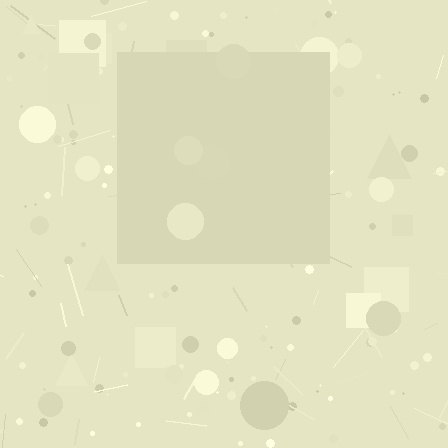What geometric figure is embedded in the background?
A square is embedded in the background.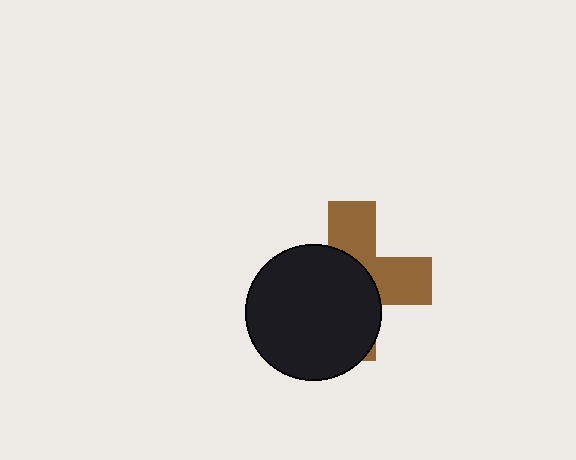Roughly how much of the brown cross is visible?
A small part of it is visible (roughly 42%).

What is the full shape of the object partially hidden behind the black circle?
The partially hidden object is a brown cross.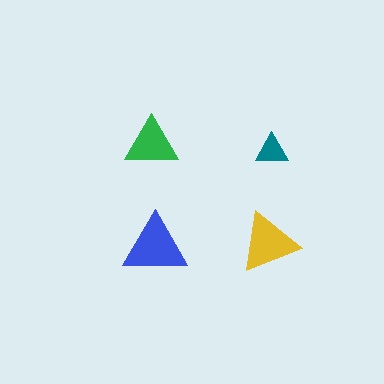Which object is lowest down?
The blue triangle is bottommost.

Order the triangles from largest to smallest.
the blue one, the yellow one, the green one, the teal one.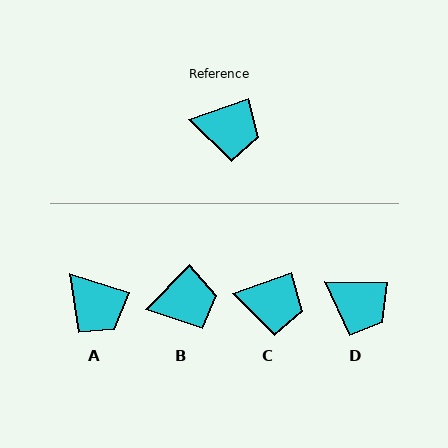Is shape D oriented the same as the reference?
No, it is off by about 21 degrees.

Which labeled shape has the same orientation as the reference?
C.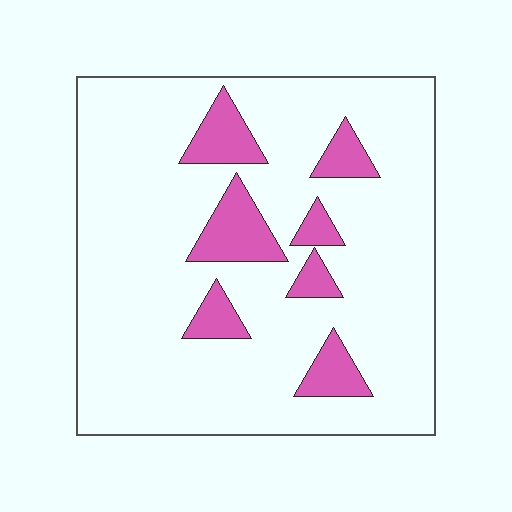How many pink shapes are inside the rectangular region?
7.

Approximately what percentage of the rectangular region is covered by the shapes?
Approximately 15%.